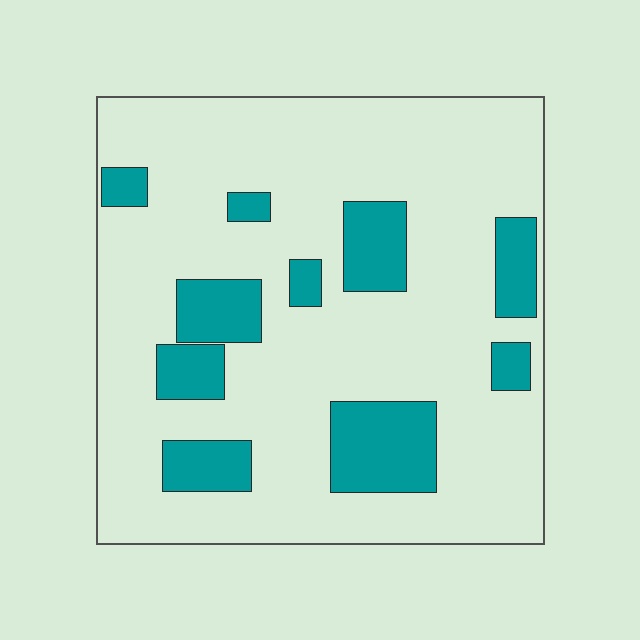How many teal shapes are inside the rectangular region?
10.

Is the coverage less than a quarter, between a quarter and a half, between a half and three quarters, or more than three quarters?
Less than a quarter.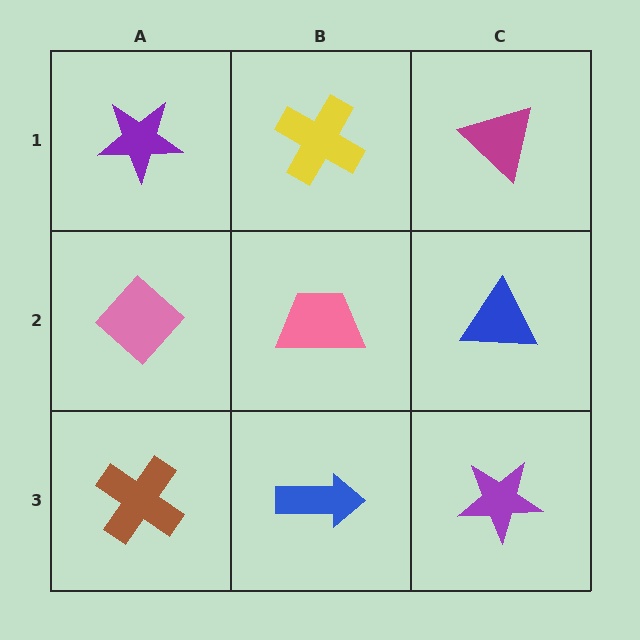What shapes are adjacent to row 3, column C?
A blue triangle (row 2, column C), a blue arrow (row 3, column B).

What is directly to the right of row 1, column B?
A magenta triangle.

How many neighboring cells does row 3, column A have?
2.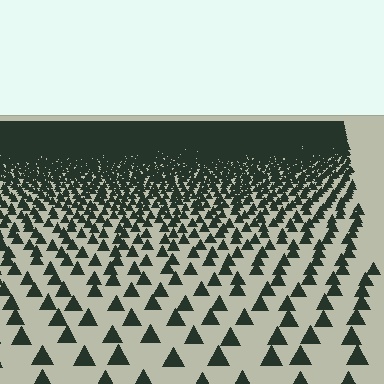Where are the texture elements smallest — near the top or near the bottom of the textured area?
Near the top.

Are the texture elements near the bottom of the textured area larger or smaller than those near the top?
Larger. Near the bottom, elements are closer to the viewer and appear at a bigger on-screen size.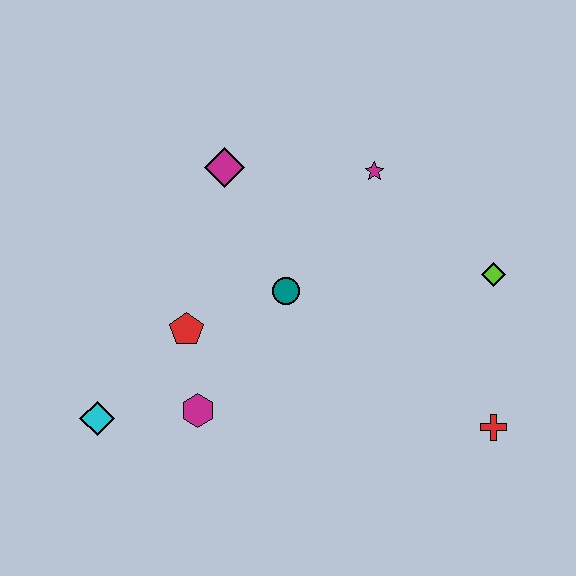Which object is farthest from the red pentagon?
The red cross is farthest from the red pentagon.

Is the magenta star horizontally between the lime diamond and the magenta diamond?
Yes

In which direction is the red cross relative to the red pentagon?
The red cross is to the right of the red pentagon.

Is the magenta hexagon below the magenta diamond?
Yes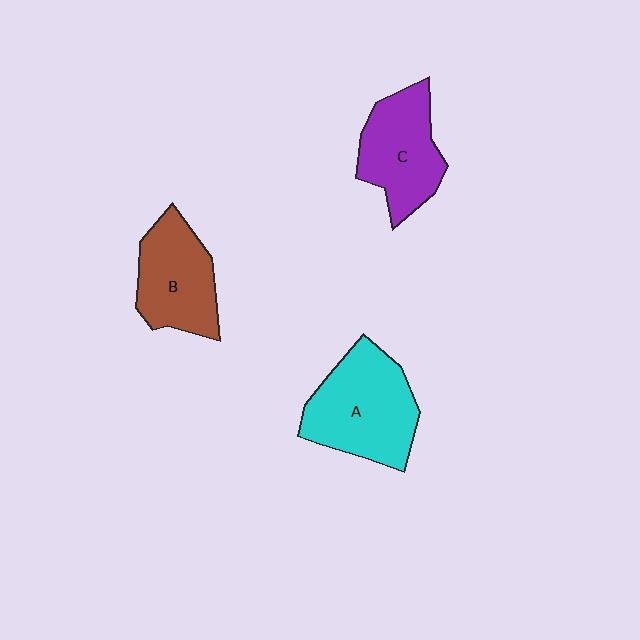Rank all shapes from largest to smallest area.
From largest to smallest: A (cyan), C (purple), B (brown).